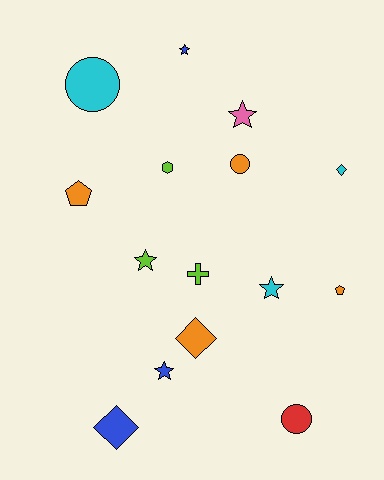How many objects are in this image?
There are 15 objects.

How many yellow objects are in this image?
There are no yellow objects.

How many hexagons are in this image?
There is 1 hexagon.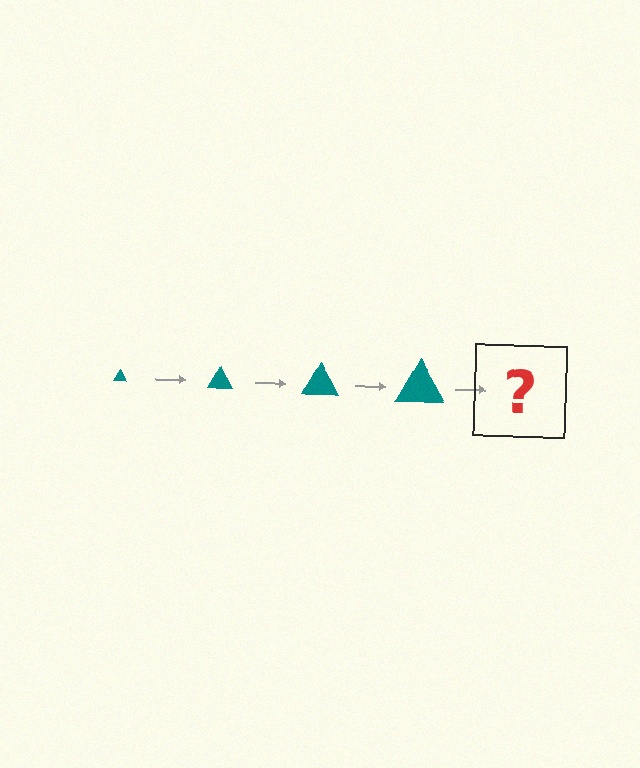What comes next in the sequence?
The next element should be a teal triangle, larger than the previous one.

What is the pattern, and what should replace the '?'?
The pattern is that the triangle gets progressively larger each step. The '?' should be a teal triangle, larger than the previous one.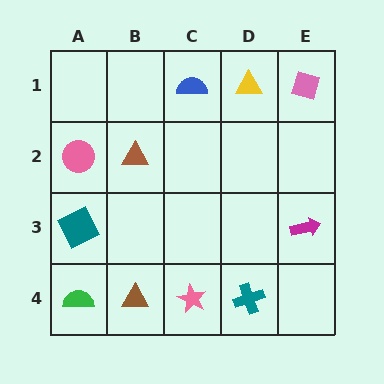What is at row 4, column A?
A green semicircle.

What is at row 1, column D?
A yellow triangle.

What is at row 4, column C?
A pink star.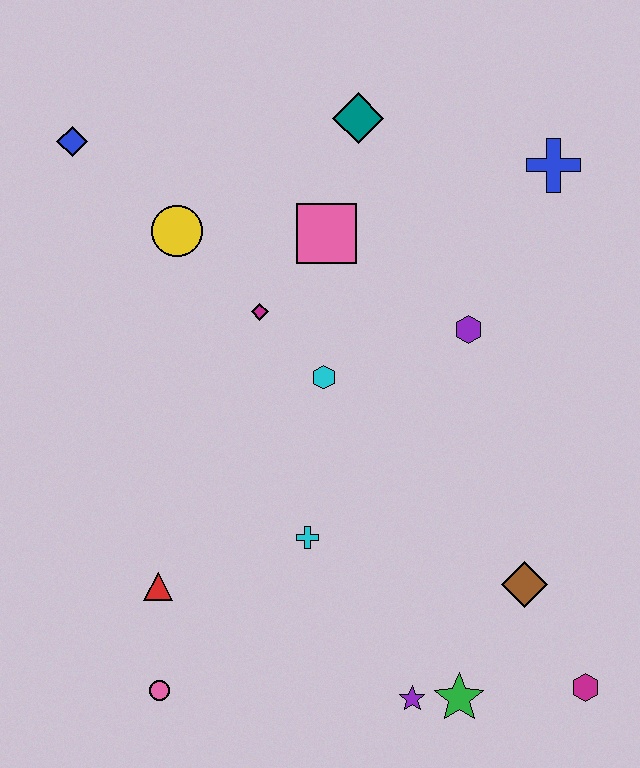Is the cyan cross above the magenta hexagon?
Yes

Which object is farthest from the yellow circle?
The magenta hexagon is farthest from the yellow circle.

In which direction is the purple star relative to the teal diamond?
The purple star is below the teal diamond.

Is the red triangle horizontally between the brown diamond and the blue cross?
No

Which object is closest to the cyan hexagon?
The magenta diamond is closest to the cyan hexagon.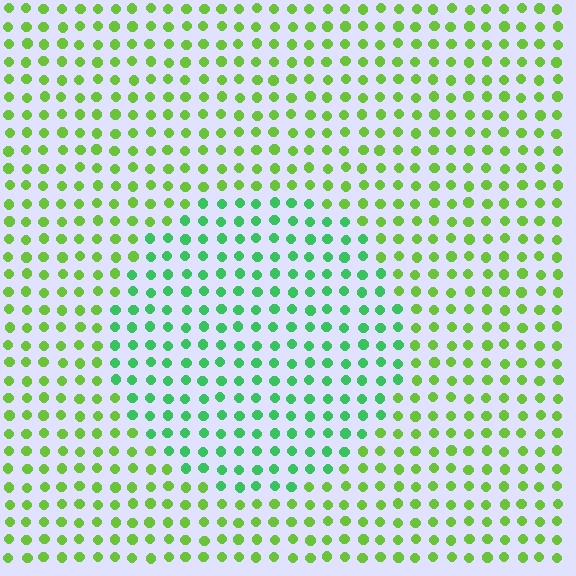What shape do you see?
I see a circle.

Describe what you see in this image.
The image is filled with small lime elements in a uniform arrangement. A circle-shaped region is visible where the elements are tinted to a slightly different hue, forming a subtle color boundary.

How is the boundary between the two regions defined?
The boundary is defined purely by a slight shift in hue (about 38 degrees). Spacing, size, and orientation are identical on both sides.